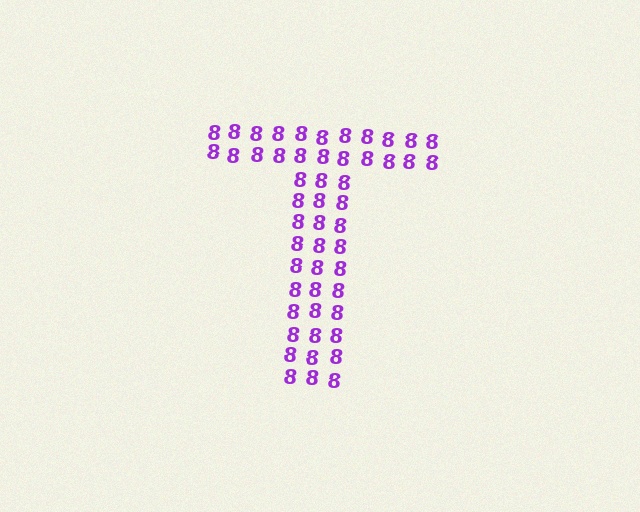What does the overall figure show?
The overall figure shows the letter T.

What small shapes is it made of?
It is made of small digit 8's.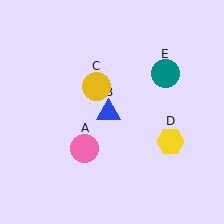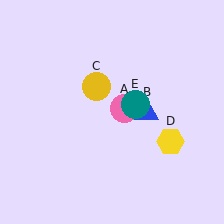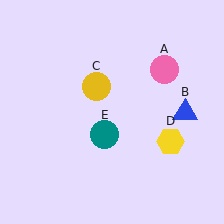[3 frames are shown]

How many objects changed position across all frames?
3 objects changed position: pink circle (object A), blue triangle (object B), teal circle (object E).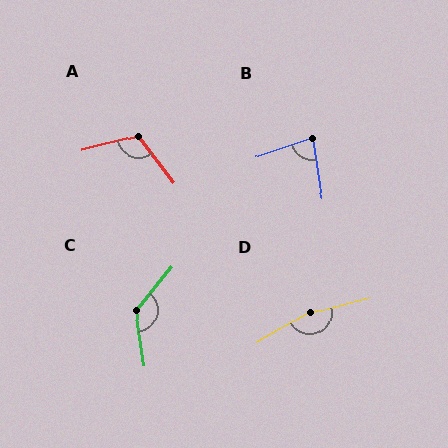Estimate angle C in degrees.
Approximately 132 degrees.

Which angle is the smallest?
B, at approximately 80 degrees.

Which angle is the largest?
D, at approximately 164 degrees.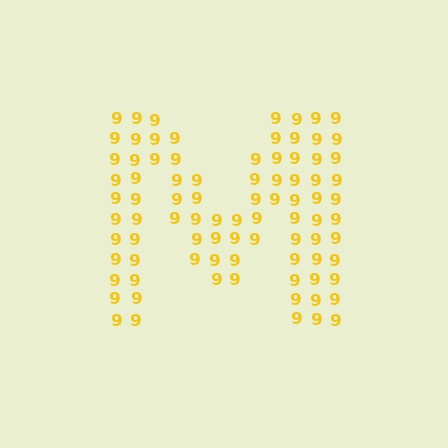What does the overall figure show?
The overall figure shows the letter M.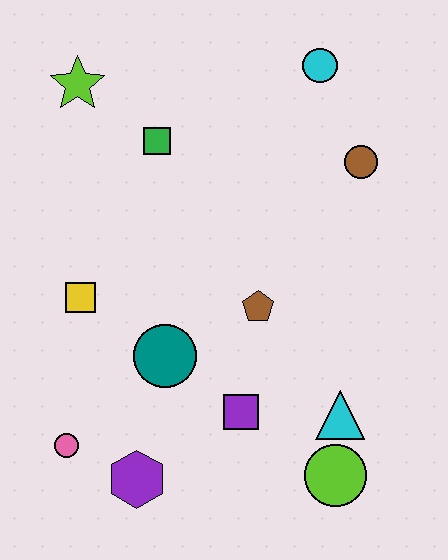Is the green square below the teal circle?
No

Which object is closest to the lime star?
The green square is closest to the lime star.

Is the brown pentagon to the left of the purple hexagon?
No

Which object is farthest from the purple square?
The lime star is farthest from the purple square.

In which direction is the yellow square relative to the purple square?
The yellow square is to the left of the purple square.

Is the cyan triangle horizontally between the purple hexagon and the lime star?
No